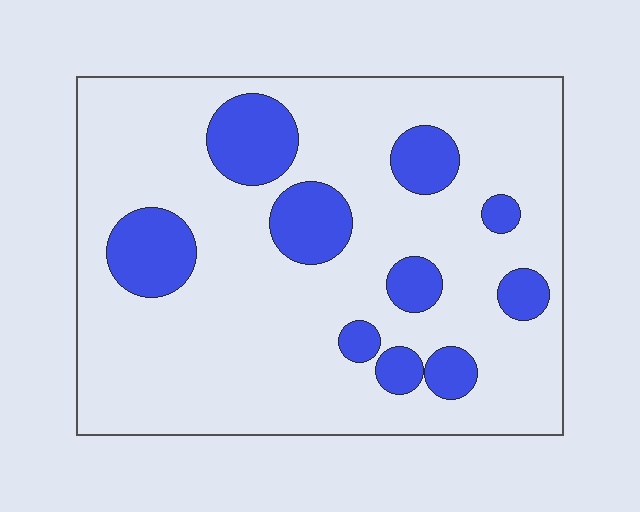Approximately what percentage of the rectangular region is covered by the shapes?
Approximately 20%.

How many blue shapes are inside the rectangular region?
10.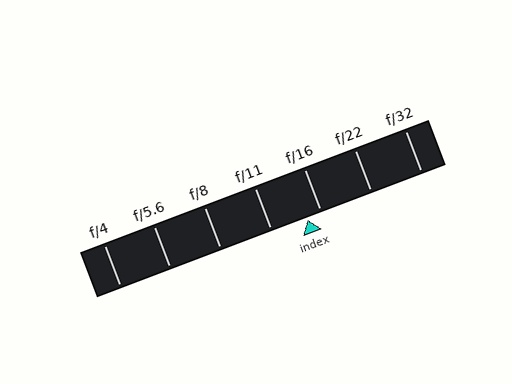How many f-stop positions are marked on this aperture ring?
There are 7 f-stop positions marked.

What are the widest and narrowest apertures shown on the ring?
The widest aperture shown is f/4 and the narrowest is f/32.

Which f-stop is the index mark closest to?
The index mark is closest to f/16.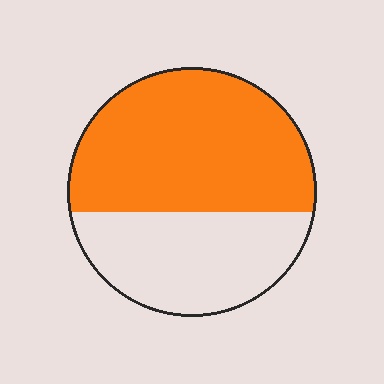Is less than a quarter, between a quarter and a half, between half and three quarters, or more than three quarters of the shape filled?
Between half and three quarters.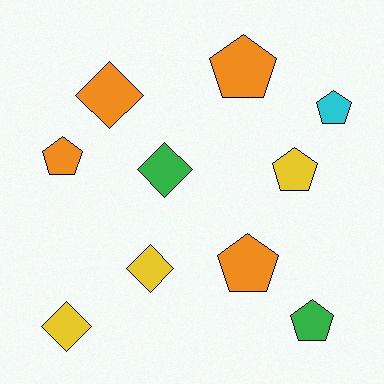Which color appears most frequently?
Orange, with 4 objects.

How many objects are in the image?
There are 10 objects.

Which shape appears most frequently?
Pentagon, with 6 objects.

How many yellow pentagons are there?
There is 1 yellow pentagon.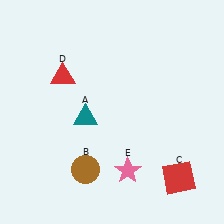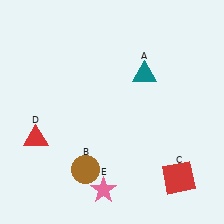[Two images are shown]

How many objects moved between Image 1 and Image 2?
3 objects moved between the two images.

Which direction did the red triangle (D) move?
The red triangle (D) moved down.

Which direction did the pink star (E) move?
The pink star (E) moved left.